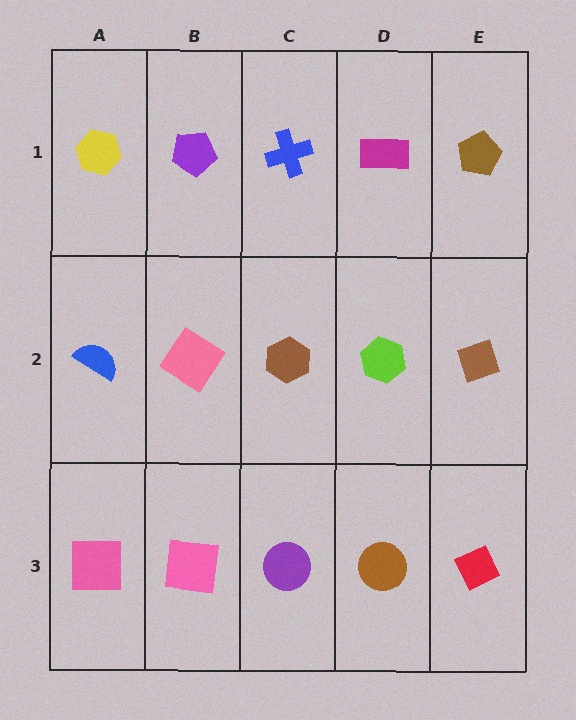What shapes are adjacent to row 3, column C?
A brown hexagon (row 2, column C), a pink square (row 3, column B), a brown circle (row 3, column D).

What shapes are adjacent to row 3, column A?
A blue semicircle (row 2, column A), a pink square (row 3, column B).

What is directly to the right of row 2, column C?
A lime hexagon.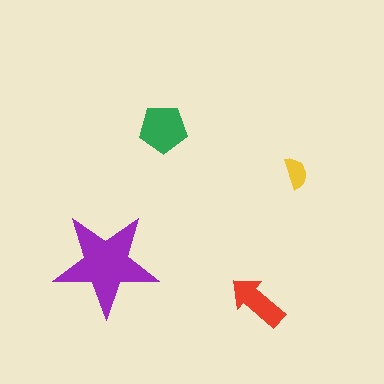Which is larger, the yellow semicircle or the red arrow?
The red arrow.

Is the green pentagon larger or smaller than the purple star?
Smaller.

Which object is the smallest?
The yellow semicircle.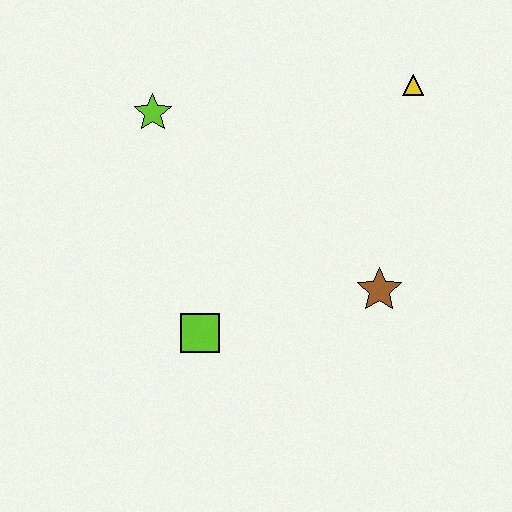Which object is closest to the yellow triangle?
The brown star is closest to the yellow triangle.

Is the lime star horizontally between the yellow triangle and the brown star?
No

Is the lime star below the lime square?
No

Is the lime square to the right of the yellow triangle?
No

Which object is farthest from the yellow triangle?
The lime square is farthest from the yellow triangle.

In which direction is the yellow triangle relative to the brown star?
The yellow triangle is above the brown star.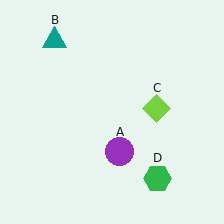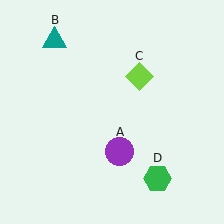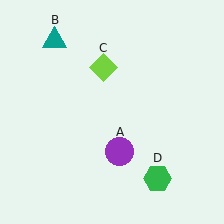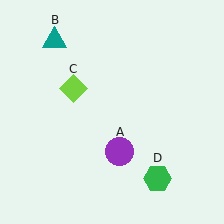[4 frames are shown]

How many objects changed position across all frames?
1 object changed position: lime diamond (object C).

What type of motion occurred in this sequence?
The lime diamond (object C) rotated counterclockwise around the center of the scene.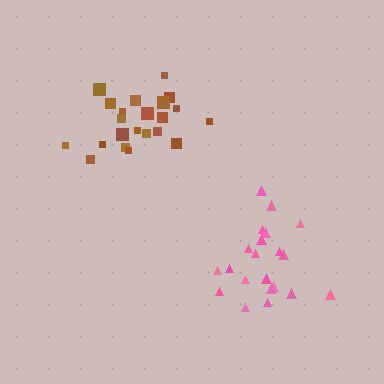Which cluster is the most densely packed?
Brown.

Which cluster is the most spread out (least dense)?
Pink.